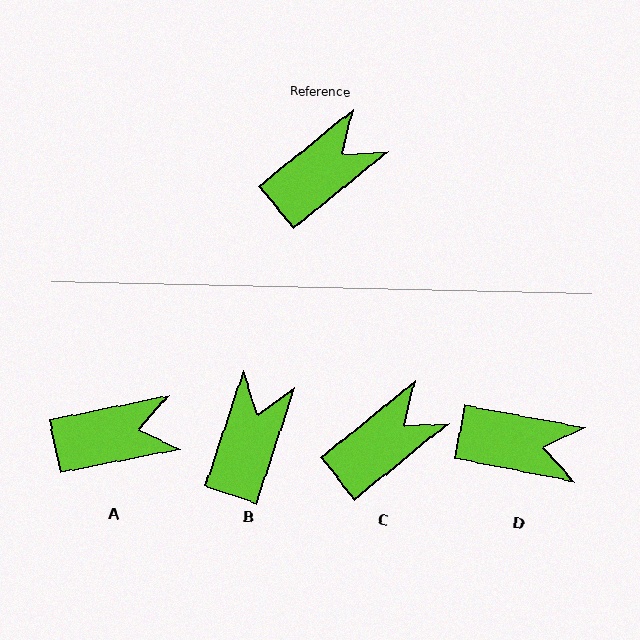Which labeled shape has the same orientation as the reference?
C.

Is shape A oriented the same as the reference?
No, it is off by about 28 degrees.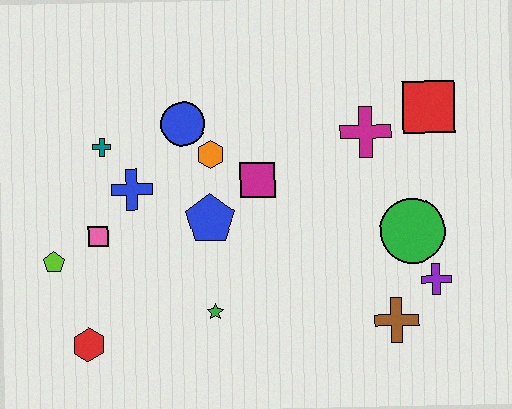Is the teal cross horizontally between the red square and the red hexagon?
Yes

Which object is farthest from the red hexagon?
The red square is farthest from the red hexagon.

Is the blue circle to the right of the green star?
No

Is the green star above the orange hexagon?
No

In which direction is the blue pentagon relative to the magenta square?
The blue pentagon is to the left of the magenta square.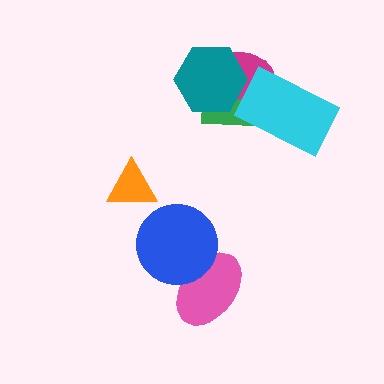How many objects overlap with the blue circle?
1 object overlaps with the blue circle.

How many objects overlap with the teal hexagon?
2 objects overlap with the teal hexagon.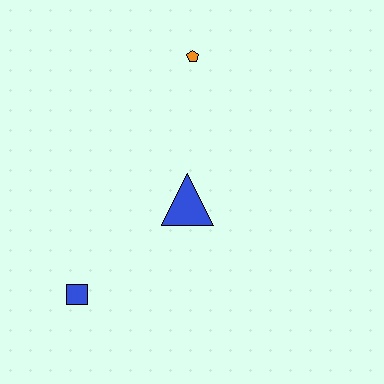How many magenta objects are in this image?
There are no magenta objects.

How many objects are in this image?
There are 3 objects.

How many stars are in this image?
There are no stars.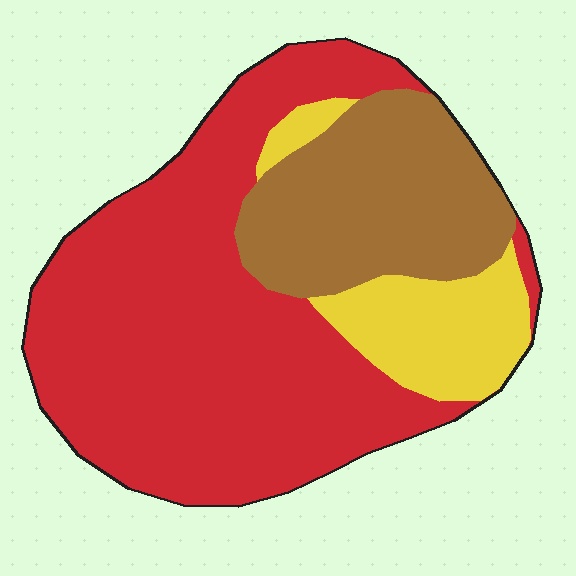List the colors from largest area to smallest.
From largest to smallest: red, brown, yellow.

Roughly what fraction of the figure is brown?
Brown takes up about one quarter (1/4) of the figure.